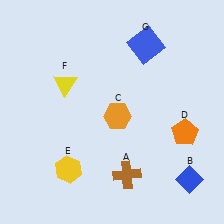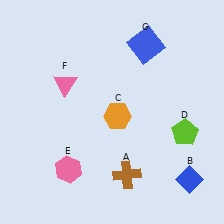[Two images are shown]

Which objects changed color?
D changed from orange to lime. E changed from yellow to pink. F changed from yellow to pink.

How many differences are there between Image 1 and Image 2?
There are 3 differences between the two images.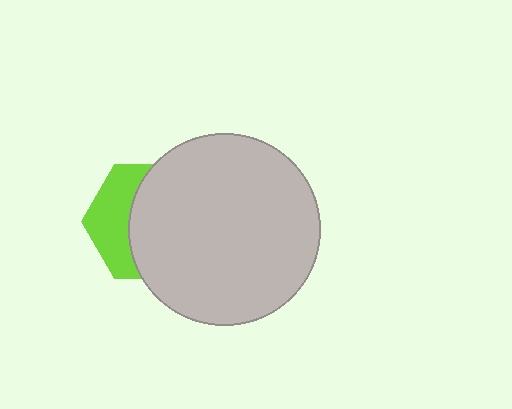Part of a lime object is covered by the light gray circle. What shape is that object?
It is a hexagon.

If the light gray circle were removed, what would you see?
You would see the complete lime hexagon.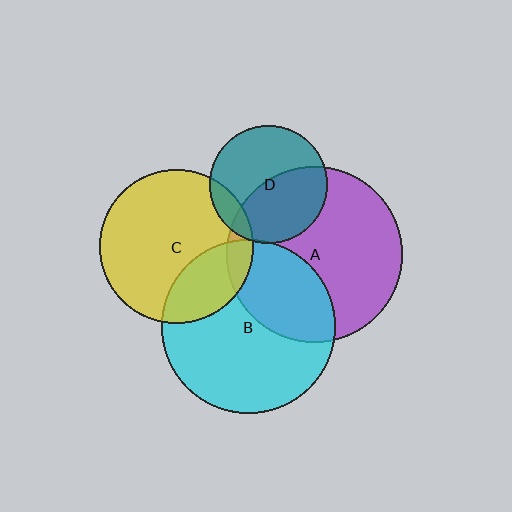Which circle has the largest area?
Circle A (purple).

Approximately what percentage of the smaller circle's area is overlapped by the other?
Approximately 25%.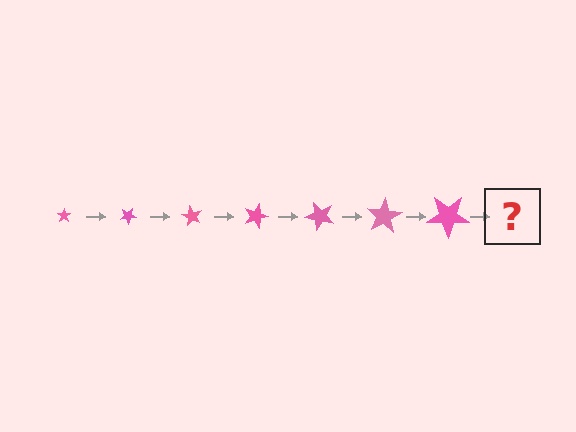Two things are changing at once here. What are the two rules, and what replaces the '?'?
The two rules are that the star grows larger each step and it rotates 30 degrees each step. The '?' should be a star, larger than the previous one and rotated 210 degrees from the start.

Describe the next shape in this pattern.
It should be a star, larger than the previous one and rotated 210 degrees from the start.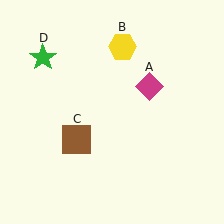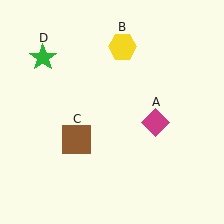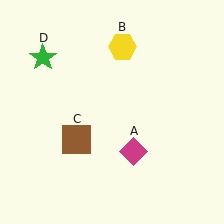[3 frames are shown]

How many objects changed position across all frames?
1 object changed position: magenta diamond (object A).